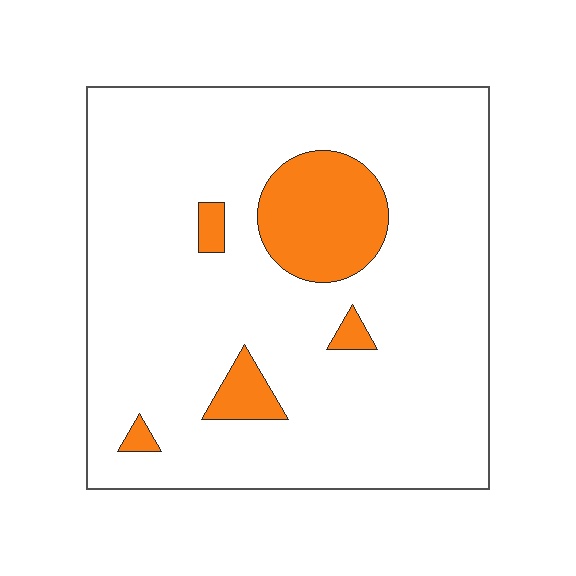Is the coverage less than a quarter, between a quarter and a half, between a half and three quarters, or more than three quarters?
Less than a quarter.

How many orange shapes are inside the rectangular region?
5.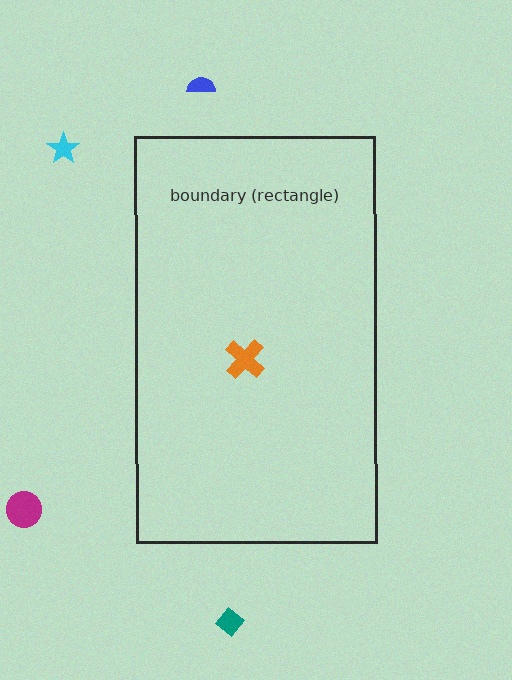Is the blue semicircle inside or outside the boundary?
Outside.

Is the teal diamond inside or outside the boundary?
Outside.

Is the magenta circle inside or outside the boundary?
Outside.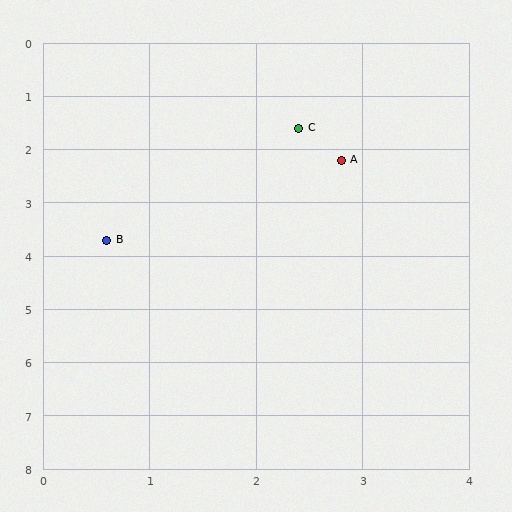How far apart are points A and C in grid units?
Points A and C are about 0.7 grid units apart.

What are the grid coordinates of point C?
Point C is at approximately (2.4, 1.6).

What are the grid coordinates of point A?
Point A is at approximately (2.8, 2.2).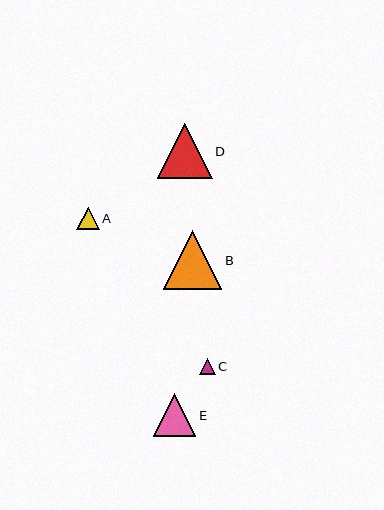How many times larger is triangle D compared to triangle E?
Triangle D is approximately 1.3 times the size of triangle E.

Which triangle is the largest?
Triangle B is the largest with a size of approximately 58 pixels.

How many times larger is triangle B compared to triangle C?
Triangle B is approximately 3.6 times the size of triangle C.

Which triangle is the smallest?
Triangle C is the smallest with a size of approximately 16 pixels.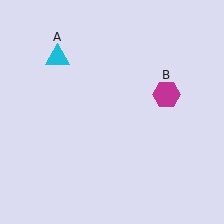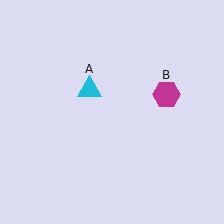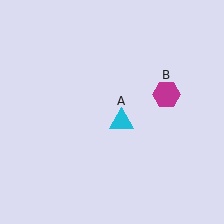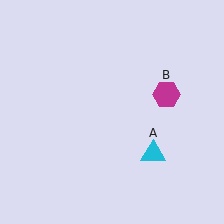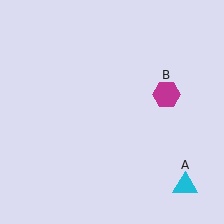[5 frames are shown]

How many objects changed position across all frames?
1 object changed position: cyan triangle (object A).